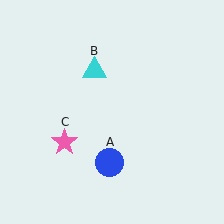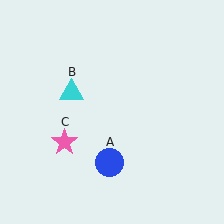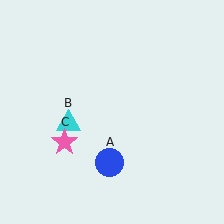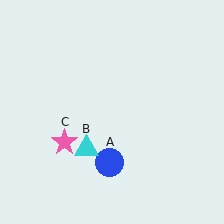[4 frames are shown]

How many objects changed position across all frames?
1 object changed position: cyan triangle (object B).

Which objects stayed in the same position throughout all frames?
Blue circle (object A) and pink star (object C) remained stationary.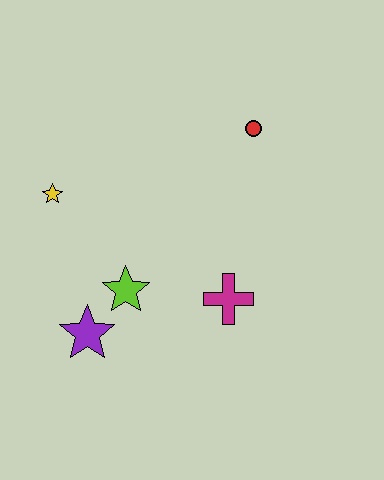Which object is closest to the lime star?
The purple star is closest to the lime star.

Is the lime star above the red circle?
No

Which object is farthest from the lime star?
The red circle is farthest from the lime star.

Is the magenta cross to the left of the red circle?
Yes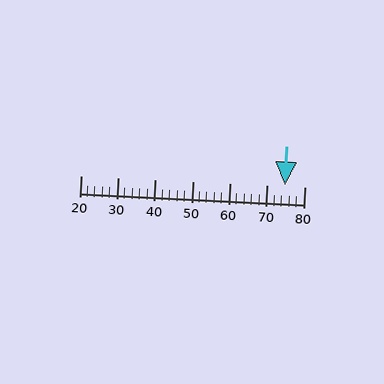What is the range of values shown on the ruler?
The ruler shows values from 20 to 80.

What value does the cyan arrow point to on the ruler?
The cyan arrow points to approximately 75.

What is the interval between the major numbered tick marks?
The major tick marks are spaced 10 units apart.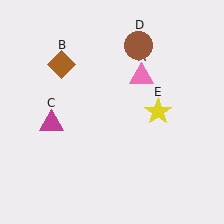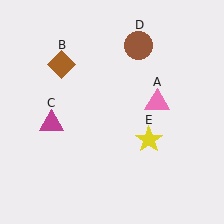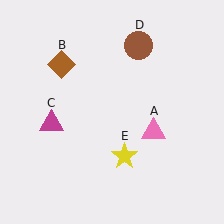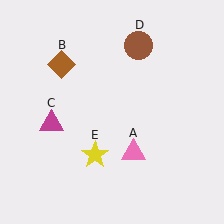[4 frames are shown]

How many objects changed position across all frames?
2 objects changed position: pink triangle (object A), yellow star (object E).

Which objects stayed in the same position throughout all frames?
Brown diamond (object B) and magenta triangle (object C) and brown circle (object D) remained stationary.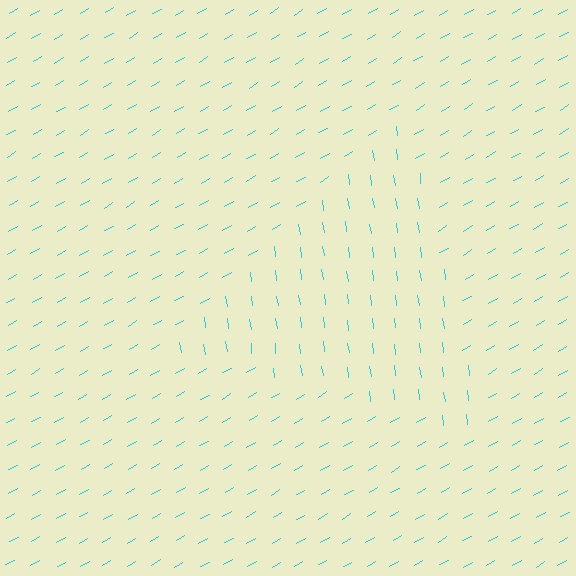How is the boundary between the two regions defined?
The boundary is defined purely by a change in line orientation (approximately 68 degrees difference). All lines are the same color and thickness.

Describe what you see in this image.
The image is filled with small cyan line segments. A triangle region in the image has lines oriented differently from the surrounding lines, creating a visible texture boundary.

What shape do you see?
I see a triangle.